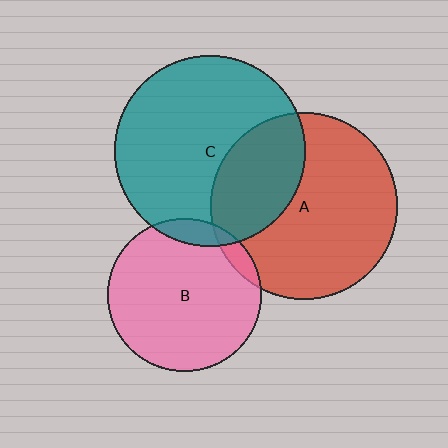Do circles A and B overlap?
Yes.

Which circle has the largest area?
Circle C (teal).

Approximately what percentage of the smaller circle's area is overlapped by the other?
Approximately 5%.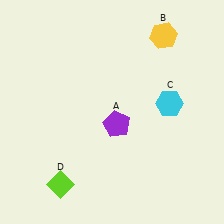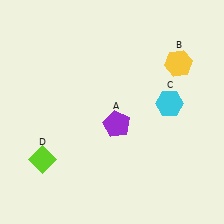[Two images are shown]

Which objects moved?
The objects that moved are: the yellow hexagon (B), the lime diamond (D).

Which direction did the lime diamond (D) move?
The lime diamond (D) moved up.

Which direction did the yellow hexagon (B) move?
The yellow hexagon (B) moved down.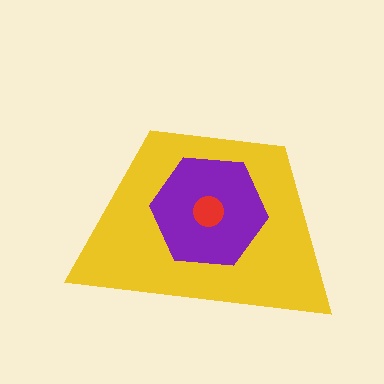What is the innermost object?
The red circle.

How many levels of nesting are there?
3.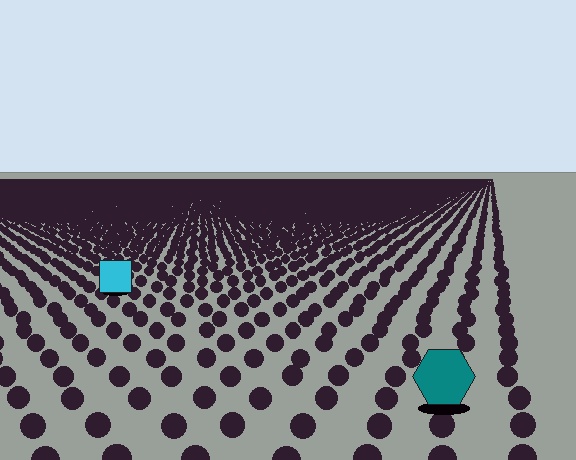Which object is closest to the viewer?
The teal hexagon is closest. The texture marks near it are larger and more spread out.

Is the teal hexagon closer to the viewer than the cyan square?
Yes. The teal hexagon is closer — you can tell from the texture gradient: the ground texture is coarser near it.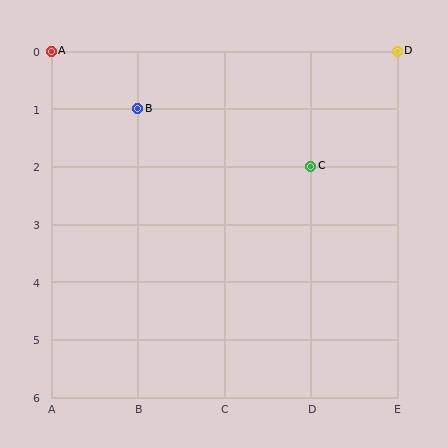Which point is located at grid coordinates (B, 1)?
Point B is at (B, 1).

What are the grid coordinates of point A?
Point A is at grid coordinates (A, 0).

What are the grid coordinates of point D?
Point D is at grid coordinates (E, 0).